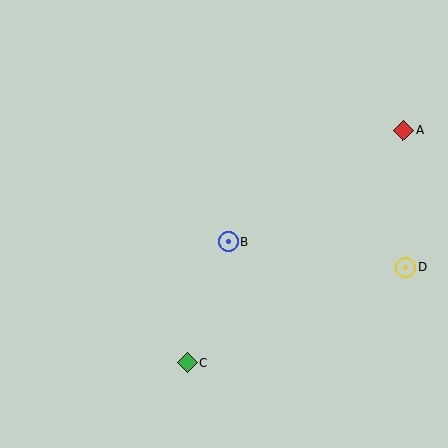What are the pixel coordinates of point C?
Point C is at (187, 363).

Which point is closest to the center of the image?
Point B at (228, 242) is closest to the center.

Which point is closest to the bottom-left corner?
Point C is closest to the bottom-left corner.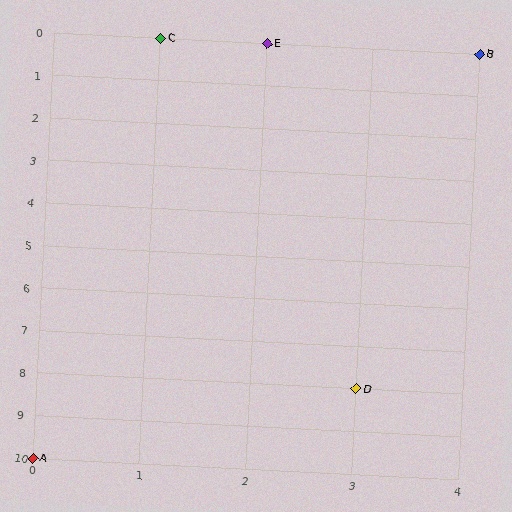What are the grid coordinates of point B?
Point B is at grid coordinates (4, 0).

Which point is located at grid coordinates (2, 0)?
Point E is at (2, 0).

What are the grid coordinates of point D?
Point D is at grid coordinates (3, 8).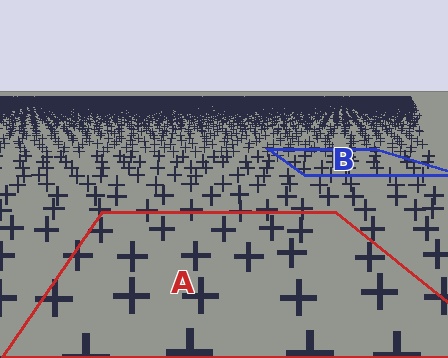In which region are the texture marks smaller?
The texture marks are smaller in region B, because it is farther away.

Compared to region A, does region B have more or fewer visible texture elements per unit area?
Region B has more texture elements per unit area — they are packed more densely because it is farther away.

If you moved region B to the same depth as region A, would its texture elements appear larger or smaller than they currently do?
They would appear larger. At a closer depth, the same texture elements are projected at a bigger on-screen size.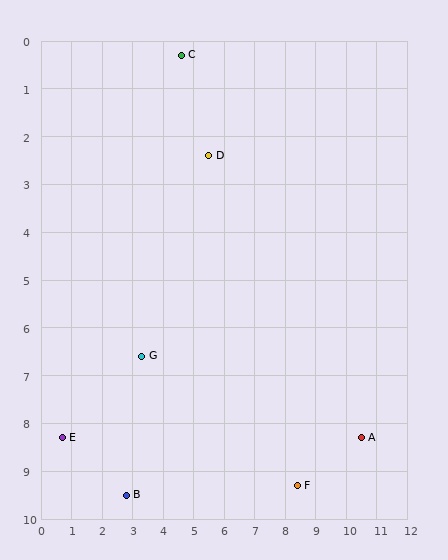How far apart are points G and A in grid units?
Points G and A are about 7.4 grid units apart.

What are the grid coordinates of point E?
Point E is at approximately (0.7, 8.3).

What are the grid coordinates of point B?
Point B is at approximately (2.8, 9.5).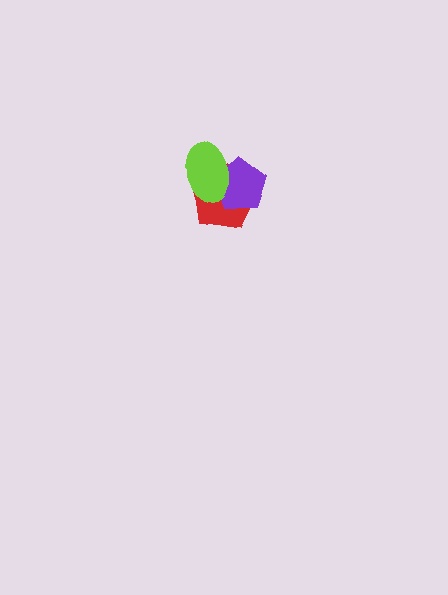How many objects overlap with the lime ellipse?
2 objects overlap with the lime ellipse.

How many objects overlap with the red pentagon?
2 objects overlap with the red pentagon.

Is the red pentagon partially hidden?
Yes, it is partially covered by another shape.